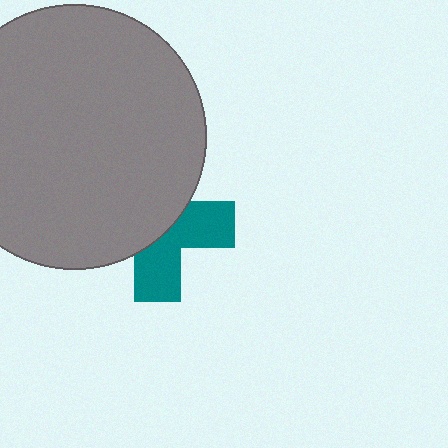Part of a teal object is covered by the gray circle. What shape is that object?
It is a cross.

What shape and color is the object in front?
The object in front is a gray circle.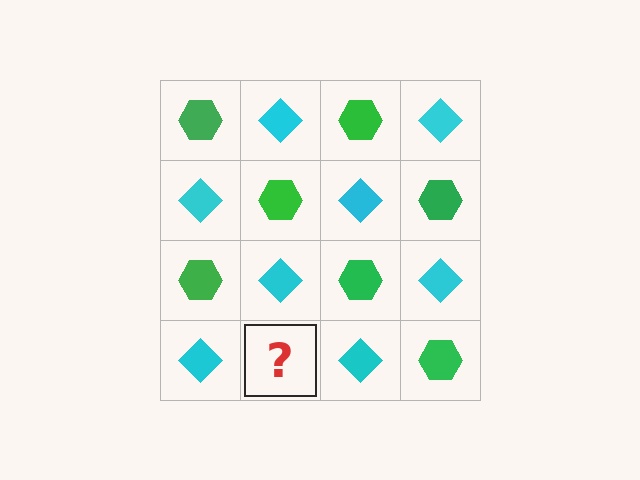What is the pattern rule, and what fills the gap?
The rule is that it alternates green hexagon and cyan diamond in a checkerboard pattern. The gap should be filled with a green hexagon.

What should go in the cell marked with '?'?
The missing cell should contain a green hexagon.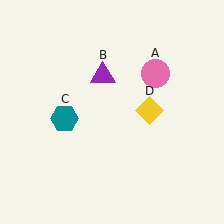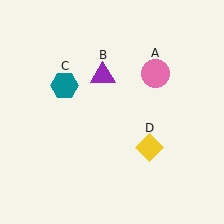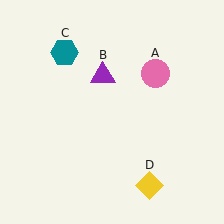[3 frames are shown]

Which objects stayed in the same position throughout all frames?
Pink circle (object A) and purple triangle (object B) remained stationary.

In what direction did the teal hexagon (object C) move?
The teal hexagon (object C) moved up.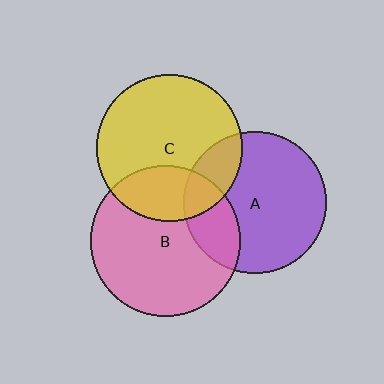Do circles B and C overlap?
Yes.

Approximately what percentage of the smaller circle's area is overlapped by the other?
Approximately 25%.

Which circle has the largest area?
Circle B (pink).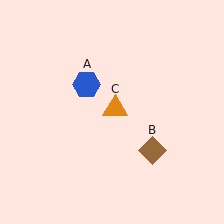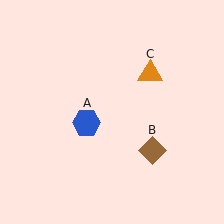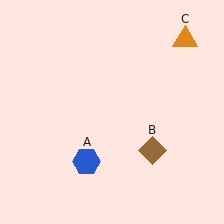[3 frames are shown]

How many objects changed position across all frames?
2 objects changed position: blue hexagon (object A), orange triangle (object C).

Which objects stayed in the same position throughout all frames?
Brown diamond (object B) remained stationary.